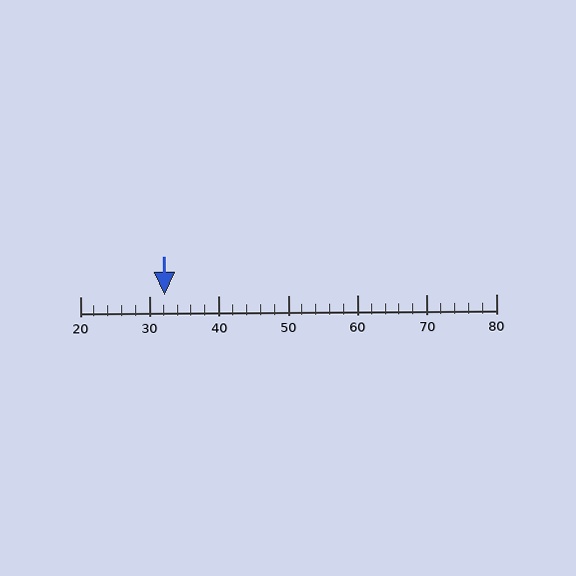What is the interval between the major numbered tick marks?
The major tick marks are spaced 10 units apart.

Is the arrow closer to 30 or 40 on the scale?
The arrow is closer to 30.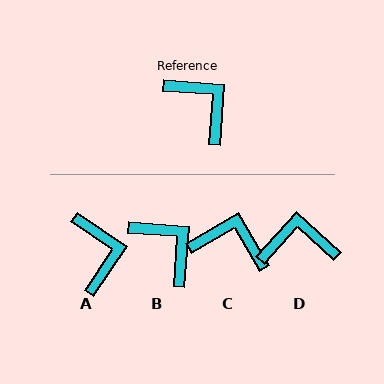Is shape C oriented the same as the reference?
No, it is off by about 35 degrees.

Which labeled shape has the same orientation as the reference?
B.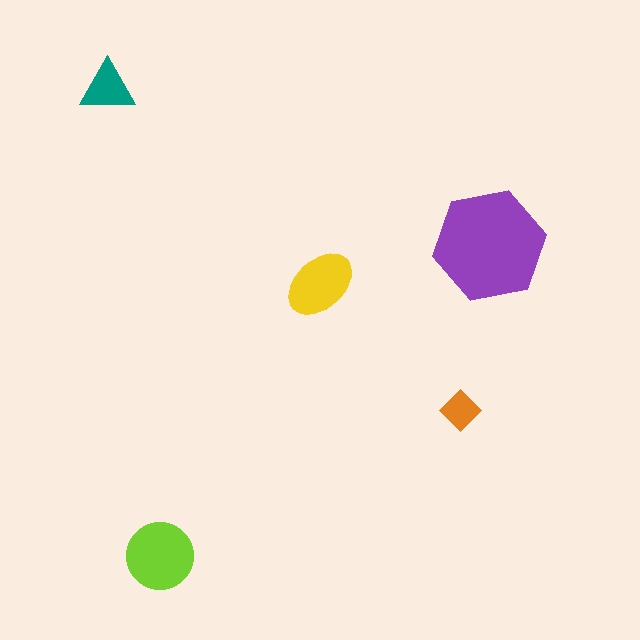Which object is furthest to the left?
The teal triangle is leftmost.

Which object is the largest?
The purple hexagon.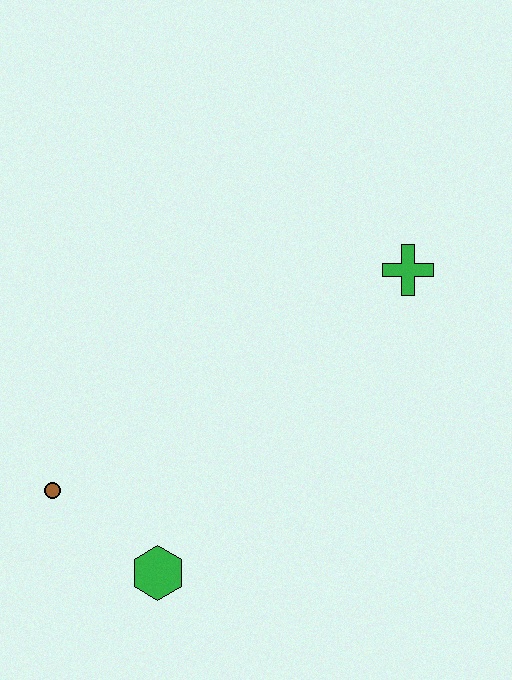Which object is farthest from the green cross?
The brown circle is farthest from the green cross.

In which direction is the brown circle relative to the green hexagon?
The brown circle is to the left of the green hexagon.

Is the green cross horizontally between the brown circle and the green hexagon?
No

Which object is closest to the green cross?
The green hexagon is closest to the green cross.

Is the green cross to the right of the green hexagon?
Yes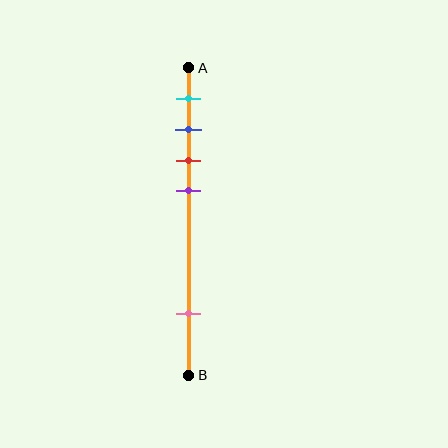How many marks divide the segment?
There are 5 marks dividing the segment.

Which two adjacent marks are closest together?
The blue and red marks are the closest adjacent pair.